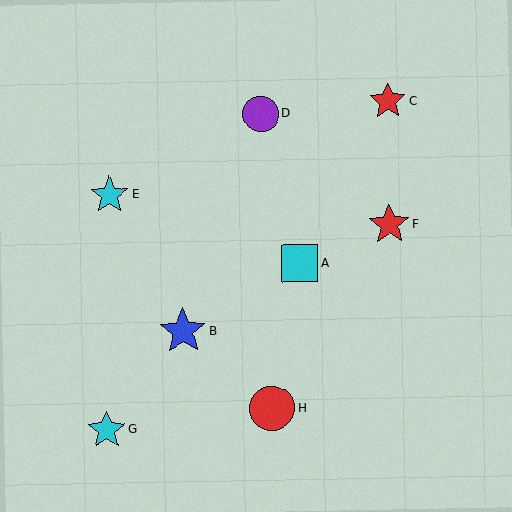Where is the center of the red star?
The center of the red star is at (389, 224).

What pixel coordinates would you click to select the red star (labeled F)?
Click at (389, 224) to select the red star F.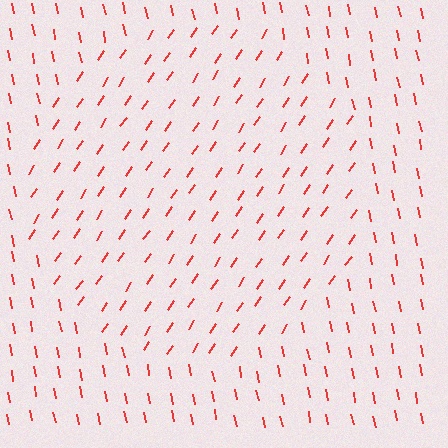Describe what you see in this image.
The image is filled with small red line segments. A circle region in the image has lines oriented differently from the surrounding lines, creating a visible texture boundary.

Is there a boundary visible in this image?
Yes, there is a texture boundary formed by a change in line orientation.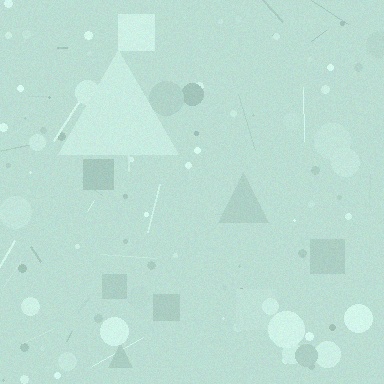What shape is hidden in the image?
A triangle is hidden in the image.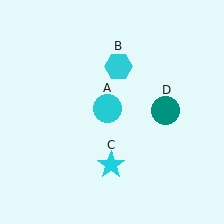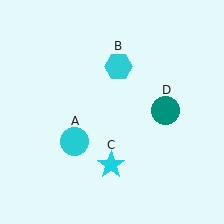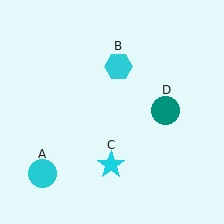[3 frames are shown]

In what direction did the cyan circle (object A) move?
The cyan circle (object A) moved down and to the left.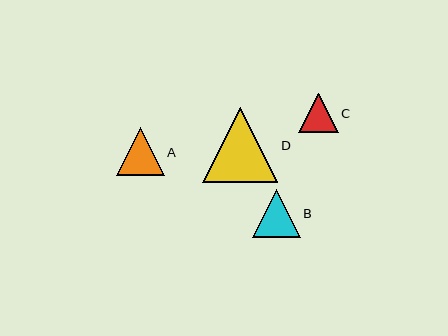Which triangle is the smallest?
Triangle C is the smallest with a size of approximately 39 pixels.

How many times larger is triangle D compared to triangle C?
Triangle D is approximately 1.9 times the size of triangle C.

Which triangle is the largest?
Triangle D is the largest with a size of approximately 75 pixels.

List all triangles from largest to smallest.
From largest to smallest: D, B, A, C.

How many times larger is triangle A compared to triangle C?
Triangle A is approximately 1.2 times the size of triangle C.